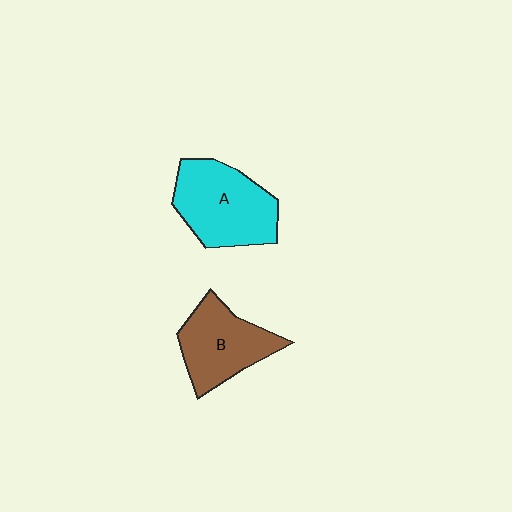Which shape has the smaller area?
Shape B (brown).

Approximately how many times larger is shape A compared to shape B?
Approximately 1.2 times.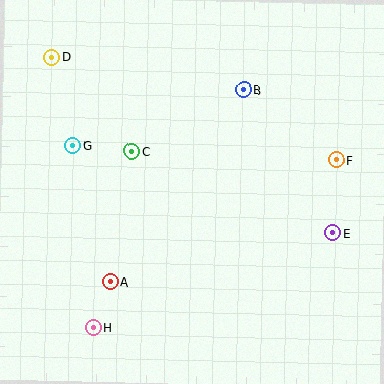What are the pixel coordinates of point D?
Point D is at (52, 57).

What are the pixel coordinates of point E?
Point E is at (333, 233).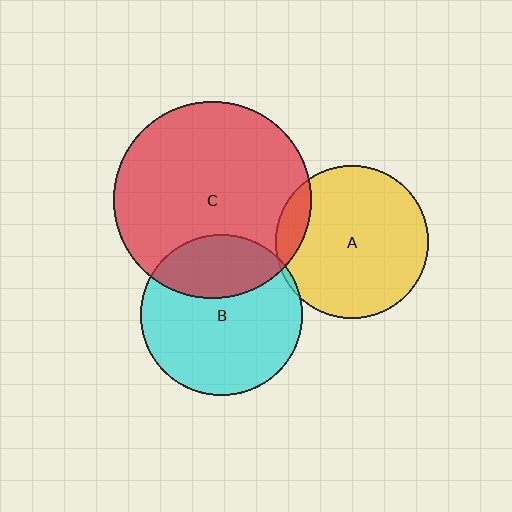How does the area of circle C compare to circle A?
Approximately 1.7 times.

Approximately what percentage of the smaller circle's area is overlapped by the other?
Approximately 10%.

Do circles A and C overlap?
Yes.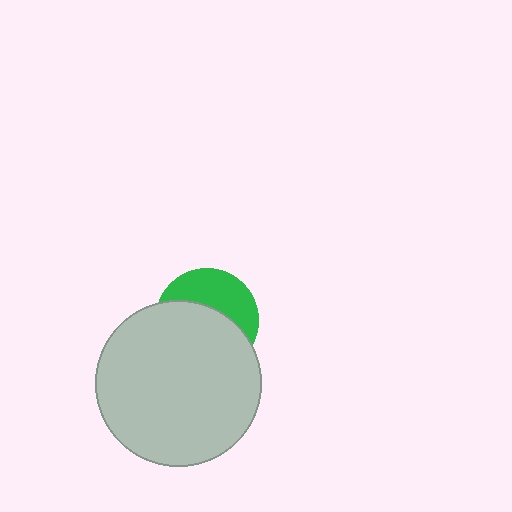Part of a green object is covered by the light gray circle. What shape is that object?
It is a circle.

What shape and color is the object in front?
The object in front is a light gray circle.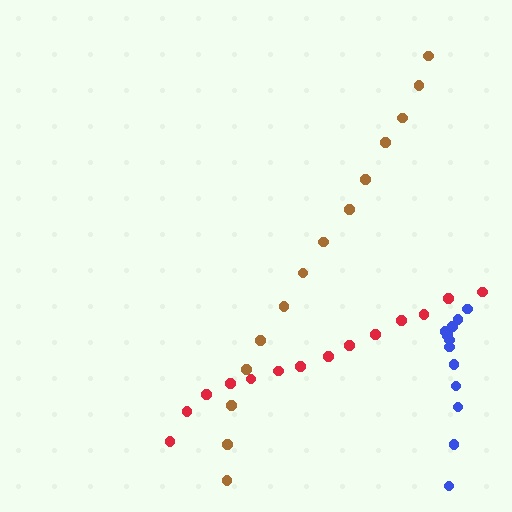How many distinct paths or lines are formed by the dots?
There are 3 distinct paths.